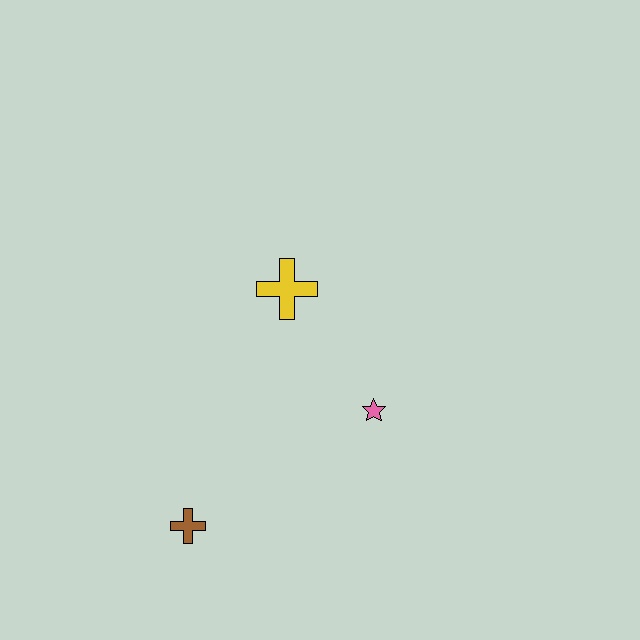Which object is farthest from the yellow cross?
The brown cross is farthest from the yellow cross.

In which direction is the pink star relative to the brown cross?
The pink star is to the right of the brown cross.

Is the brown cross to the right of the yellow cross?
No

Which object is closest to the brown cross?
The pink star is closest to the brown cross.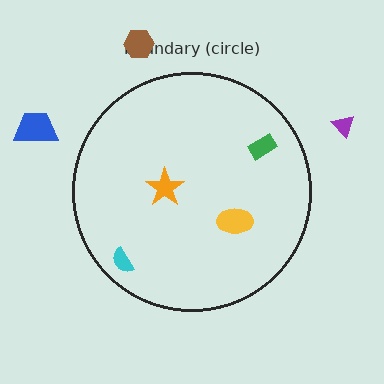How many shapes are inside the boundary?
4 inside, 3 outside.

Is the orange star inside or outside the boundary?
Inside.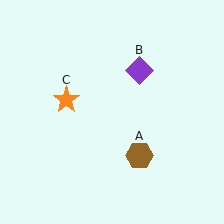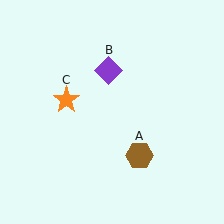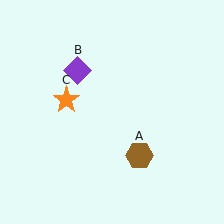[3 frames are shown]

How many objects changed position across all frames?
1 object changed position: purple diamond (object B).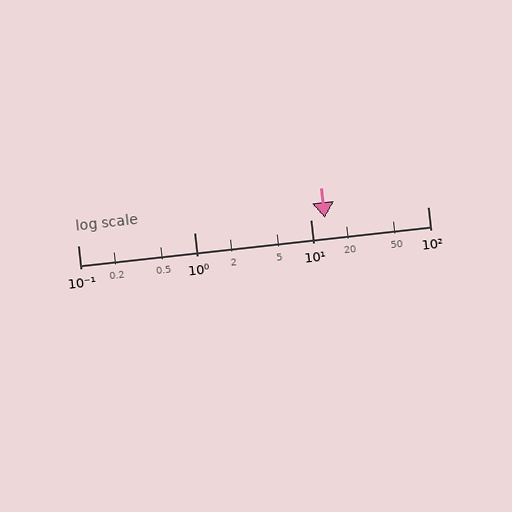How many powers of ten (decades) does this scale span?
The scale spans 3 decades, from 0.1 to 100.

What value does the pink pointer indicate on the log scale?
The pointer indicates approximately 13.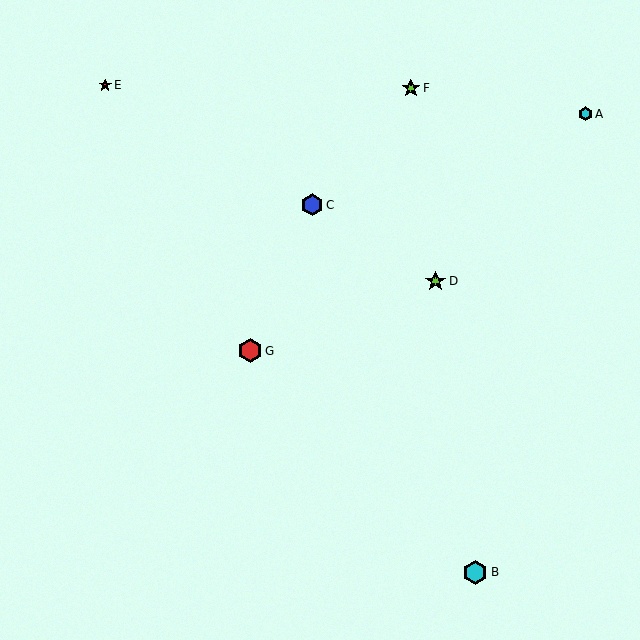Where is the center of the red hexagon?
The center of the red hexagon is at (250, 351).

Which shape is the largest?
The cyan hexagon (labeled B) is the largest.